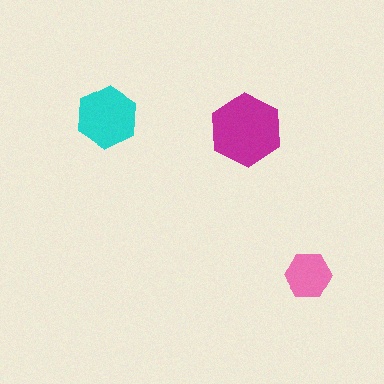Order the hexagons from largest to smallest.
the magenta one, the cyan one, the pink one.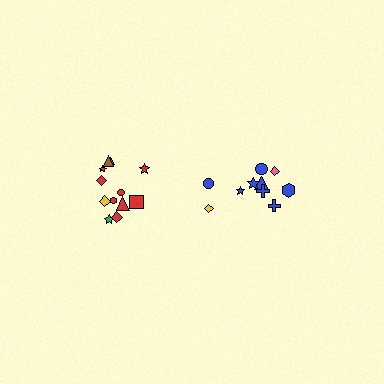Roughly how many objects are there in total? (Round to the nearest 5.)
Roughly 20 objects in total.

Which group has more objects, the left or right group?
The left group.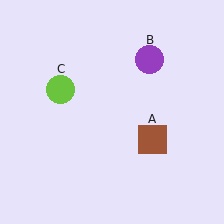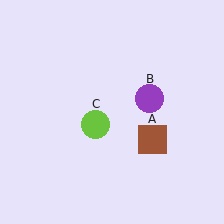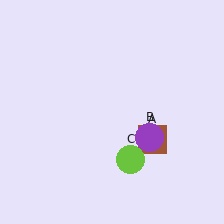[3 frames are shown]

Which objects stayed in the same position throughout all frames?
Brown square (object A) remained stationary.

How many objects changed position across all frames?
2 objects changed position: purple circle (object B), lime circle (object C).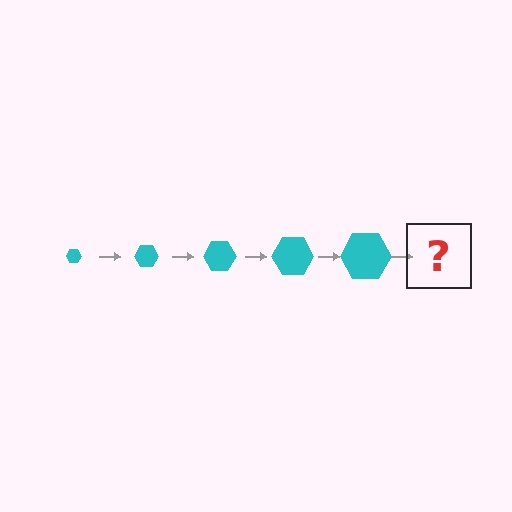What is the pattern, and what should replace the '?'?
The pattern is that the hexagon gets progressively larger each step. The '?' should be a cyan hexagon, larger than the previous one.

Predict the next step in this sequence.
The next step is a cyan hexagon, larger than the previous one.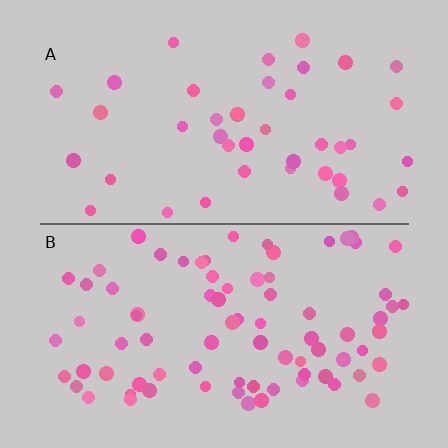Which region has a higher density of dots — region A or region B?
B (the bottom).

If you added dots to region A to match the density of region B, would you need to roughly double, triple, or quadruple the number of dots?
Approximately double.